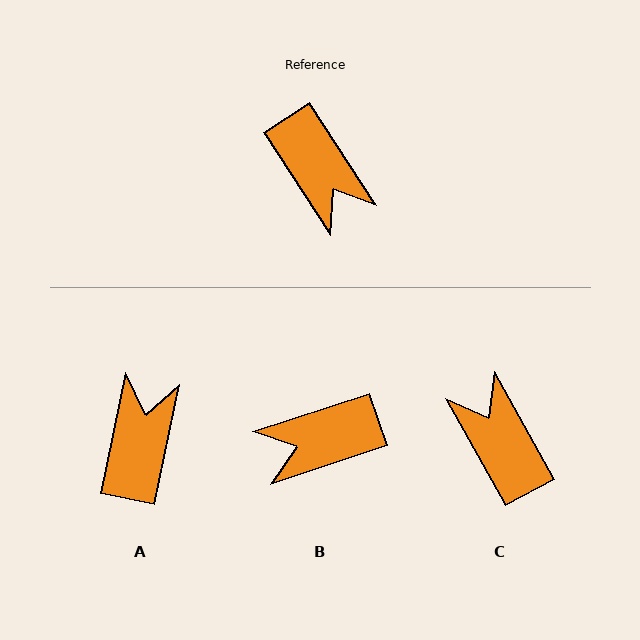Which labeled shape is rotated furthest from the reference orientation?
C, about 176 degrees away.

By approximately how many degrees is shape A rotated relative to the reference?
Approximately 135 degrees counter-clockwise.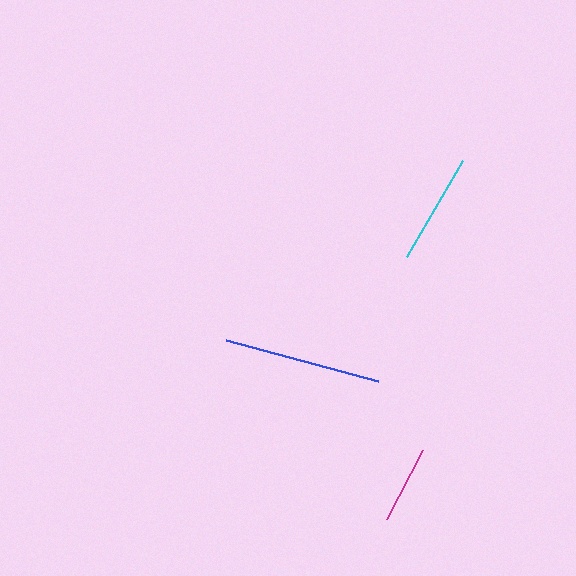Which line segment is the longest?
The blue line is the longest at approximately 157 pixels.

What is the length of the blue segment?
The blue segment is approximately 157 pixels long.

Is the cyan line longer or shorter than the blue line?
The blue line is longer than the cyan line.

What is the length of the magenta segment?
The magenta segment is approximately 78 pixels long.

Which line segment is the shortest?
The magenta line is the shortest at approximately 78 pixels.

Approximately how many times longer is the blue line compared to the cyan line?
The blue line is approximately 1.4 times the length of the cyan line.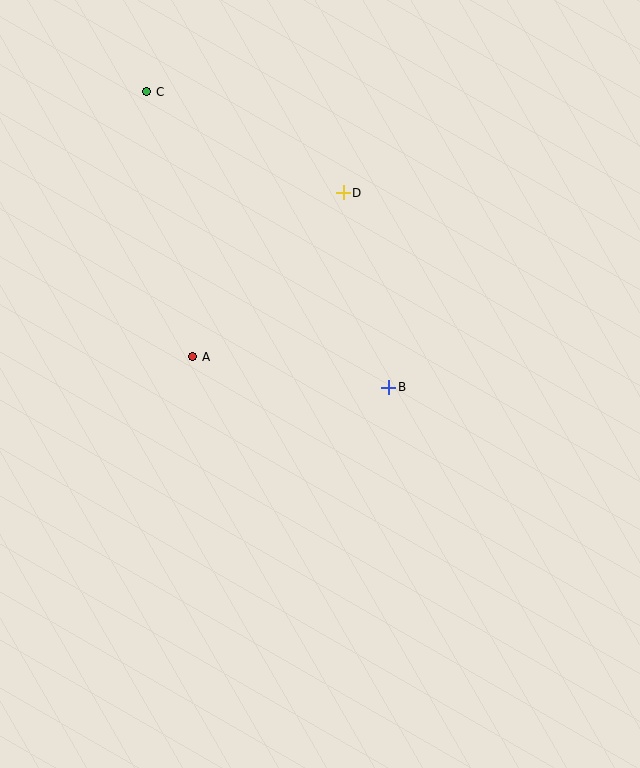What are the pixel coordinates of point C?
Point C is at (147, 92).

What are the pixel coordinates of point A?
Point A is at (193, 357).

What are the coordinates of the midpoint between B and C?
The midpoint between B and C is at (268, 239).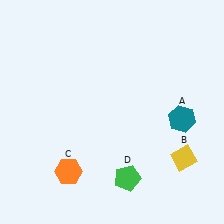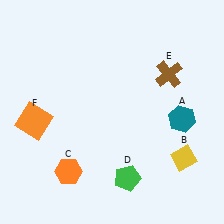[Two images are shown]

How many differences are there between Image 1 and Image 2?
There are 2 differences between the two images.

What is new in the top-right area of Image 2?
A brown cross (E) was added in the top-right area of Image 2.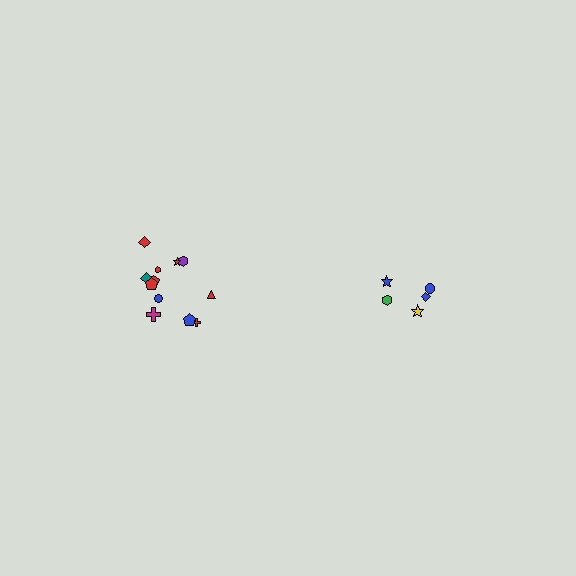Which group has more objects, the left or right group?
The left group.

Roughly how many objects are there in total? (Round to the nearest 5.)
Roughly 15 objects in total.